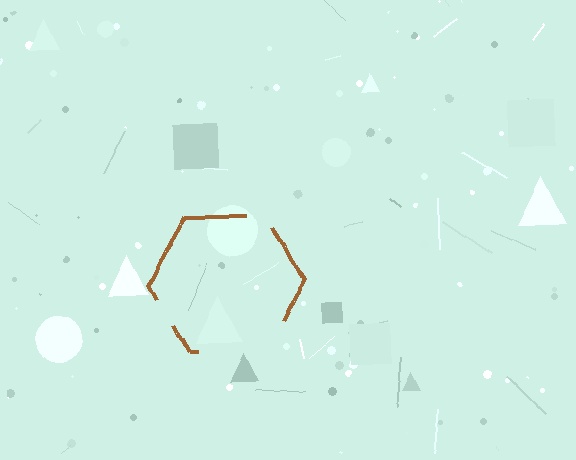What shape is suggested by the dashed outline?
The dashed outline suggests a hexagon.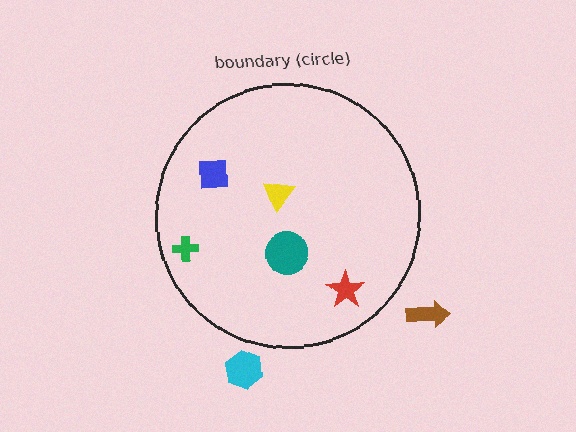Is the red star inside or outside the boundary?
Inside.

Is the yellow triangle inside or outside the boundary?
Inside.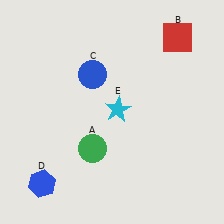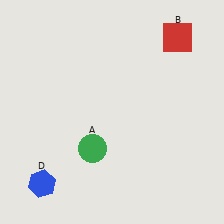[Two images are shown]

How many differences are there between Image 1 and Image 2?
There are 2 differences between the two images.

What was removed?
The cyan star (E), the blue circle (C) were removed in Image 2.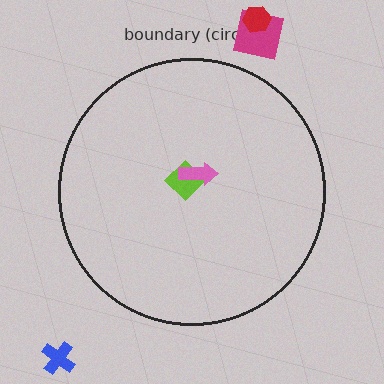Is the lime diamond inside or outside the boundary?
Inside.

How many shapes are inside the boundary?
2 inside, 3 outside.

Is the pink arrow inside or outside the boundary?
Inside.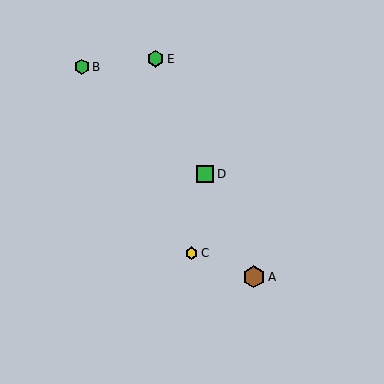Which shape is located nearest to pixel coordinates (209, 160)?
The green square (labeled D) at (205, 174) is nearest to that location.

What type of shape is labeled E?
Shape E is a green hexagon.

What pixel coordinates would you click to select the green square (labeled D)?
Click at (205, 174) to select the green square D.